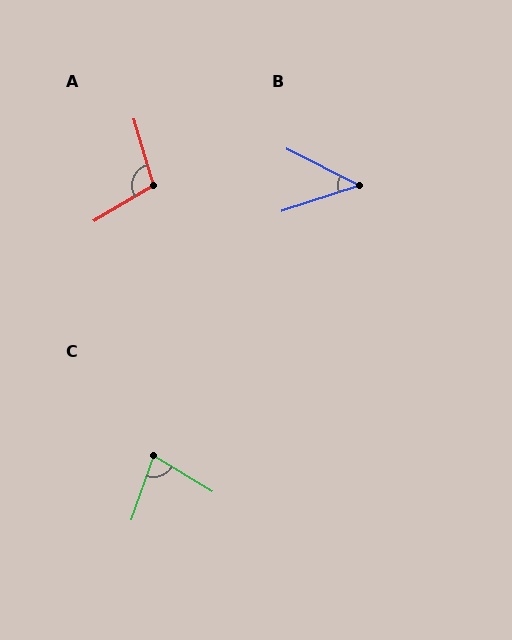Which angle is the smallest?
B, at approximately 45 degrees.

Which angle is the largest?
A, at approximately 104 degrees.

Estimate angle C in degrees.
Approximately 78 degrees.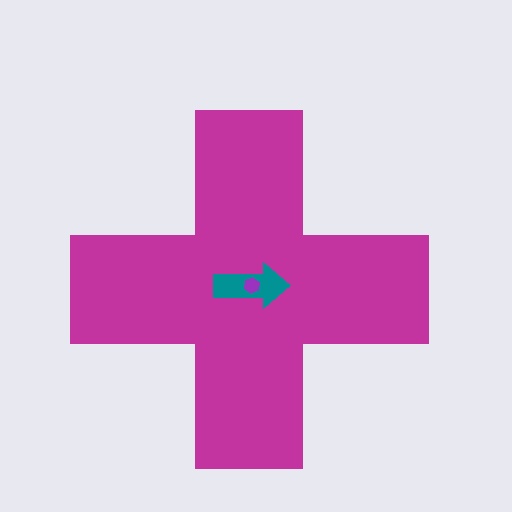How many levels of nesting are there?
3.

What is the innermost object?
The purple hexagon.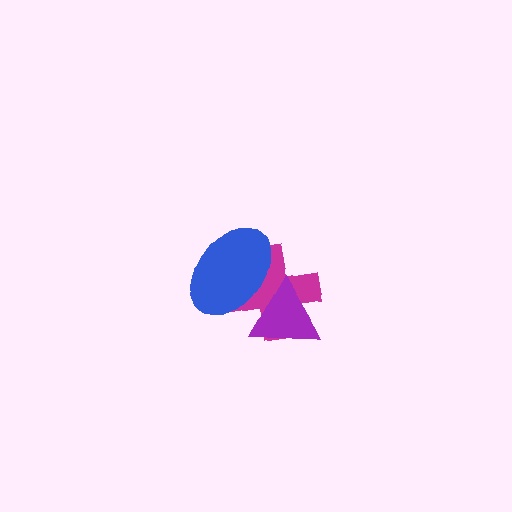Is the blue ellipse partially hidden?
Yes, it is partially covered by another shape.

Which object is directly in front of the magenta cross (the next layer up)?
The blue ellipse is directly in front of the magenta cross.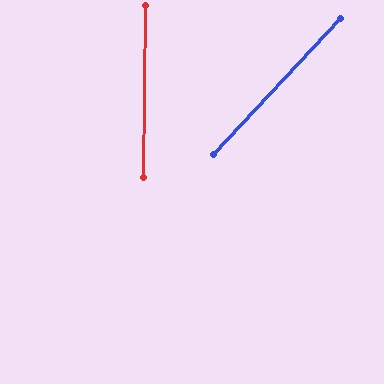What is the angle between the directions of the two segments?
Approximately 42 degrees.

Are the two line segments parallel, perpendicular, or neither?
Neither parallel nor perpendicular — they differ by about 42°.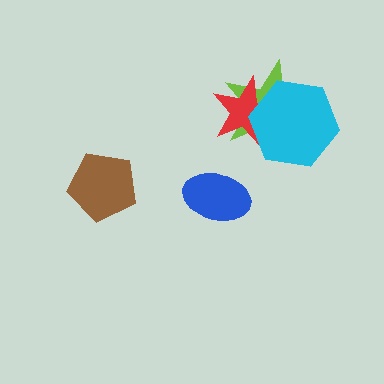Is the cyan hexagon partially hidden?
No, no other shape covers it.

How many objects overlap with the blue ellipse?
0 objects overlap with the blue ellipse.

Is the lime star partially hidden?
Yes, it is partially covered by another shape.